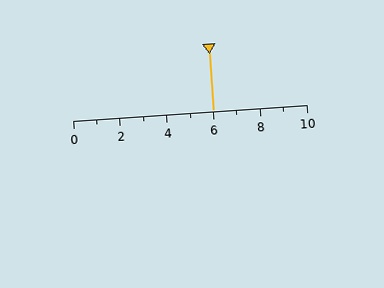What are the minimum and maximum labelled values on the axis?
The axis runs from 0 to 10.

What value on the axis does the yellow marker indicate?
The marker indicates approximately 6.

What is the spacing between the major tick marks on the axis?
The major ticks are spaced 2 apart.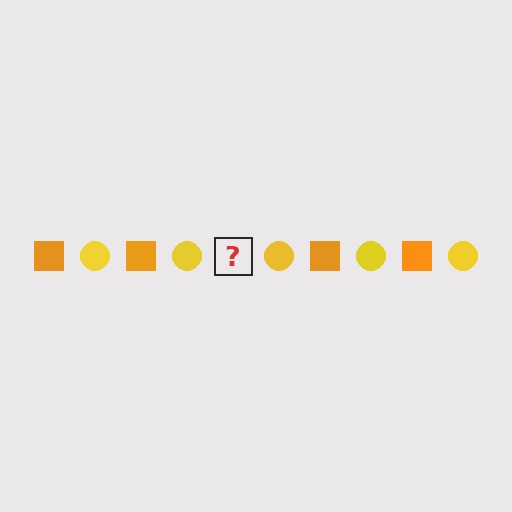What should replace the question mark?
The question mark should be replaced with an orange square.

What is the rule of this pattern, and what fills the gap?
The rule is that the pattern alternates between orange square and yellow circle. The gap should be filled with an orange square.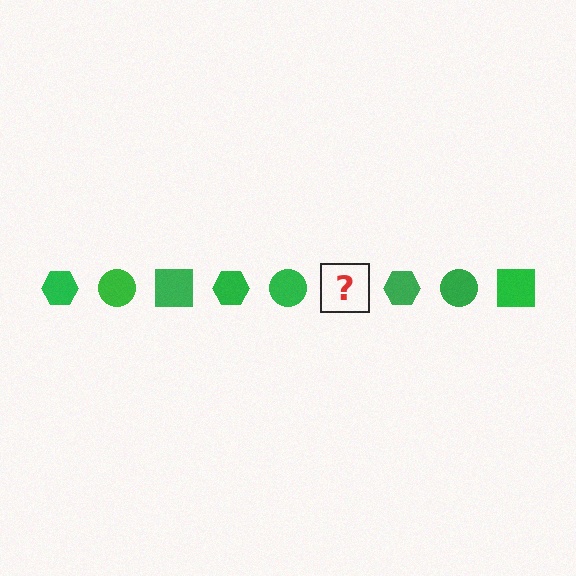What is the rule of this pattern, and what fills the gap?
The rule is that the pattern cycles through hexagon, circle, square shapes in green. The gap should be filled with a green square.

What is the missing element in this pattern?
The missing element is a green square.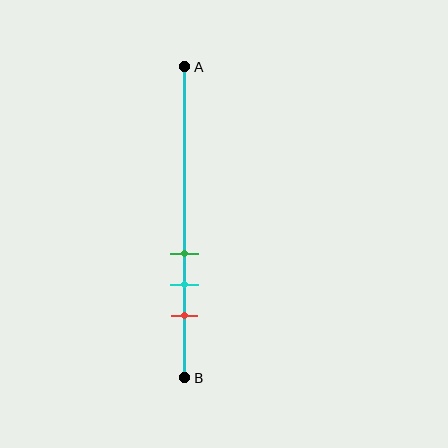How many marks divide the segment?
There are 3 marks dividing the segment.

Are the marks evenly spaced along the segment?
Yes, the marks are approximately evenly spaced.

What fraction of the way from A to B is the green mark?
The green mark is approximately 60% (0.6) of the way from A to B.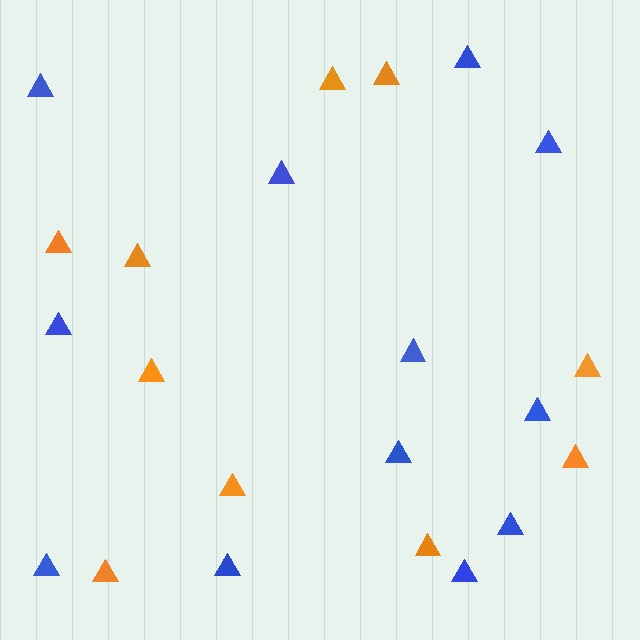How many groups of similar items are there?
There are 2 groups: one group of blue triangles (12) and one group of orange triangles (10).